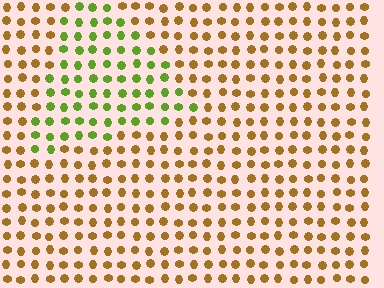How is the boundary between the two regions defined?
The boundary is defined purely by a slight shift in hue (about 57 degrees). Spacing, size, and orientation are identical on both sides.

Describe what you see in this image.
The image is filled with small brown elements in a uniform arrangement. A triangle-shaped region is visible where the elements are tinted to a slightly different hue, forming a subtle color boundary.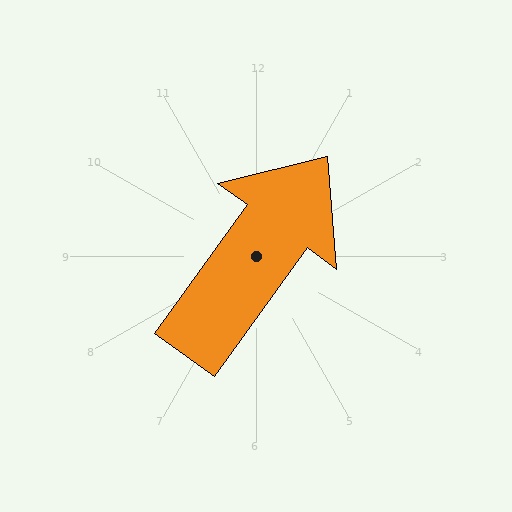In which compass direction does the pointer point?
Northeast.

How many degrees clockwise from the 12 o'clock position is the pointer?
Approximately 36 degrees.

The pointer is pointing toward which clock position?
Roughly 1 o'clock.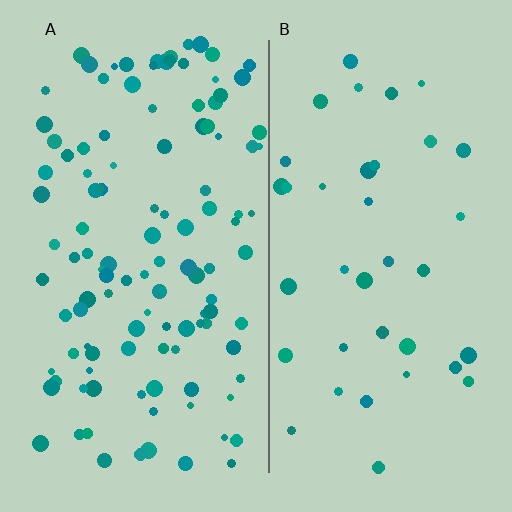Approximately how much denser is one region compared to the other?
Approximately 3.2× — region A over region B.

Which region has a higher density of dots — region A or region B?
A (the left).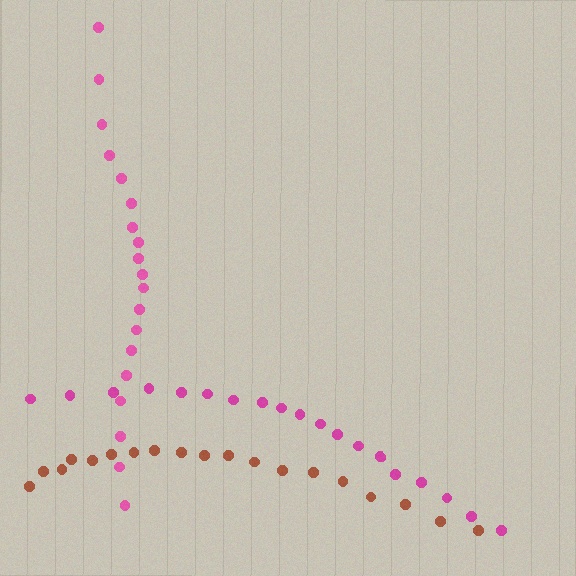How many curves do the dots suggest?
There are 3 distinct paths.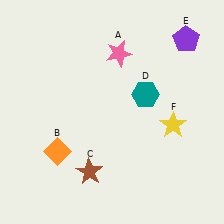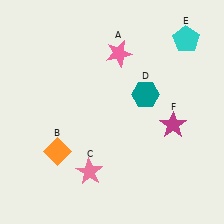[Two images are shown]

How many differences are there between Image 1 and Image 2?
There are 3 differences between the two images.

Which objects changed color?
C changed from brown to pink. E changed from purple to cyan. F changed from yellow to magenta.